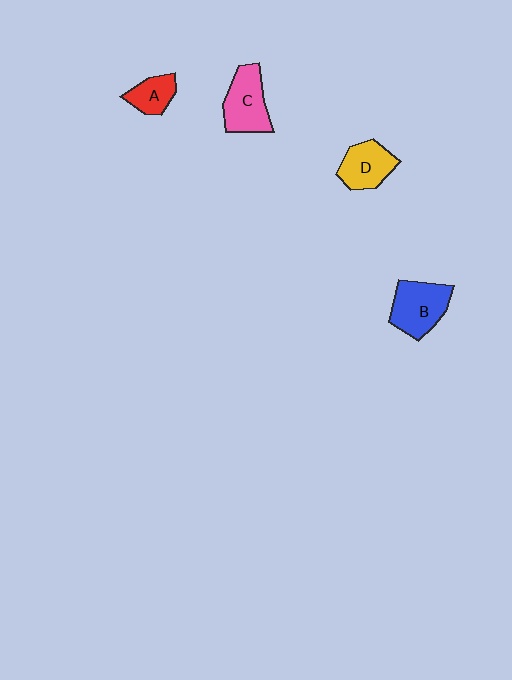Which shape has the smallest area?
Shape A (red).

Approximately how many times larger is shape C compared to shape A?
Approximately 1.7 times.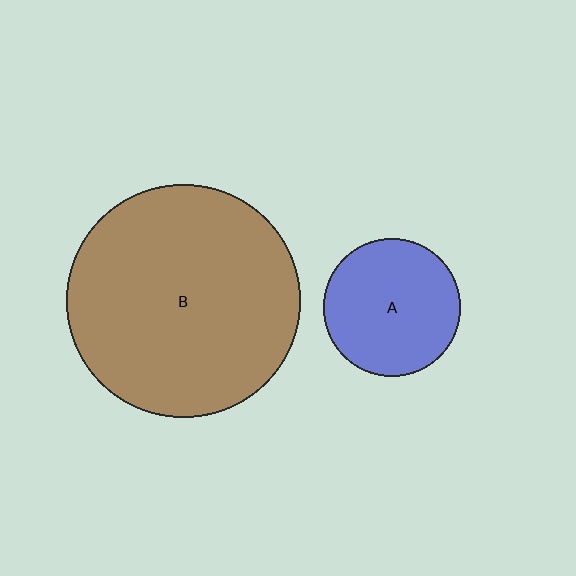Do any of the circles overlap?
No, none of the circles overlap.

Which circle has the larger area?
Circle B (brown).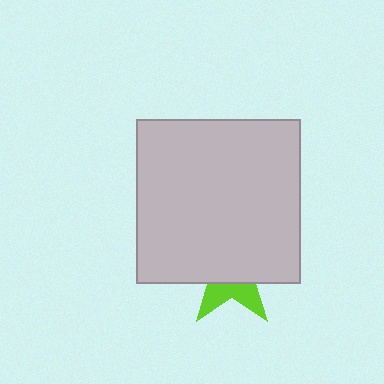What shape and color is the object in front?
The object in front is a light gray square.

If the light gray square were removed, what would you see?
You would see the complete lime star.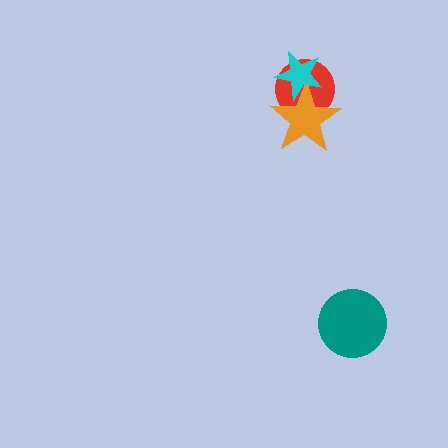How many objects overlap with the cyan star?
2 objects overlap with the cyan star.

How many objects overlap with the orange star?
2 objects overlap with the orange star.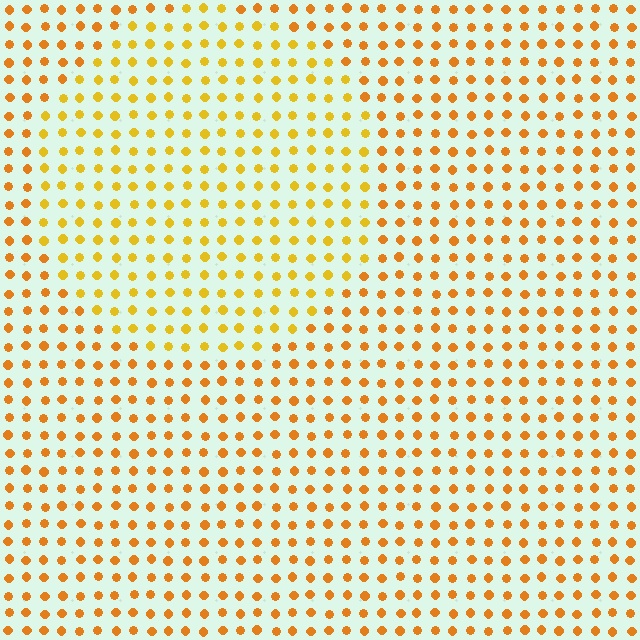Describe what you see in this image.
The image is filled with small orange elements in a uniform arrangement. A circle-shaped region is visible where the elements are tinted to a slightly different hue, forming a subtle color boundary.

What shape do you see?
I see a circle.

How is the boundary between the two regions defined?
The boundary is defined purely by a slight shift in hue (about 20 degrees). Spacing, size, and orientation are identical on both sides.